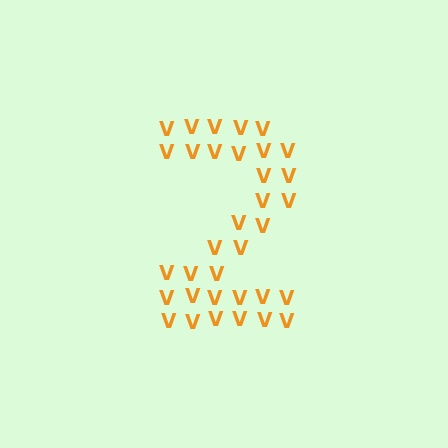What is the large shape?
The large shape is the digit 2.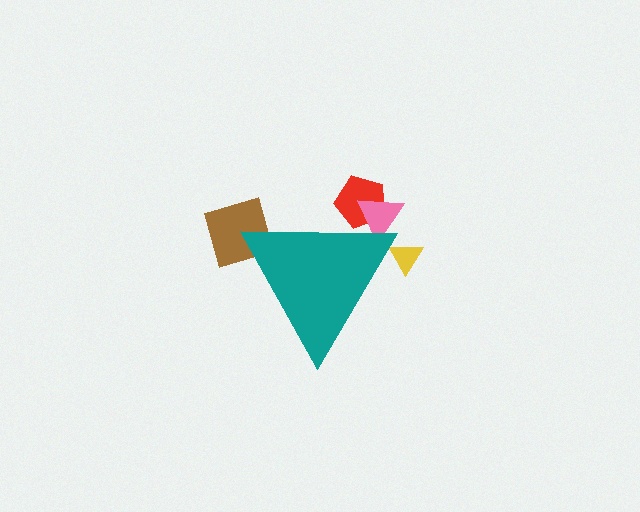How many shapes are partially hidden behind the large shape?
4 shapes are partially hidden.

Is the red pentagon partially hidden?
Yes, the red pentagon is partially hidden behind the teal triangle.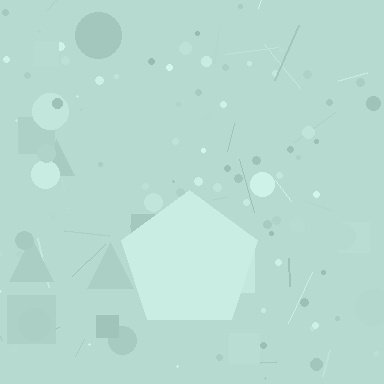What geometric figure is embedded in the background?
A pentagon is embedded in the background.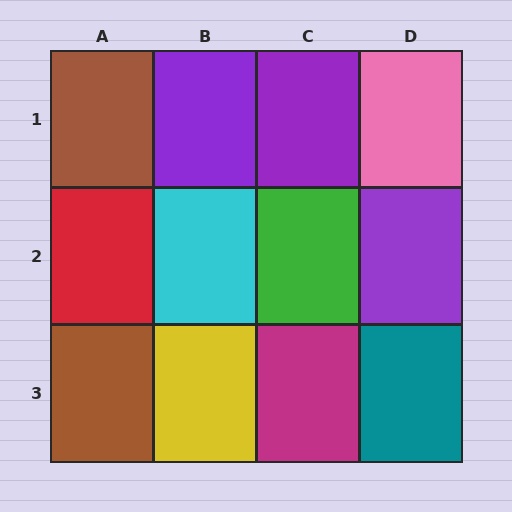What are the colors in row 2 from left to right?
Red, cyan, green, purple.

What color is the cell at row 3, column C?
Magenta.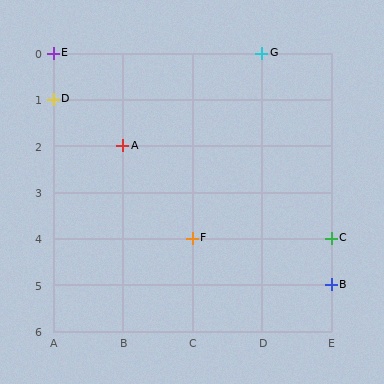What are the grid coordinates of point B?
Point B is at grid coordinates (E, 5).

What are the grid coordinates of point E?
Point E is at grid coordinates (A, 0).